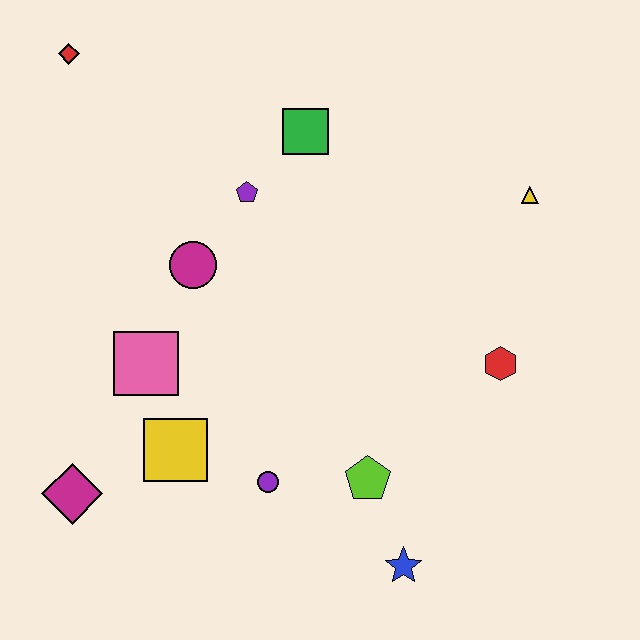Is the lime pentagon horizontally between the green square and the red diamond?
No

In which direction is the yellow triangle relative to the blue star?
The yellow triangle is above the blue star.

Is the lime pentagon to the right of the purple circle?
Yes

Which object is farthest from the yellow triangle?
The magenta diamond is farthest from the yellow triangle.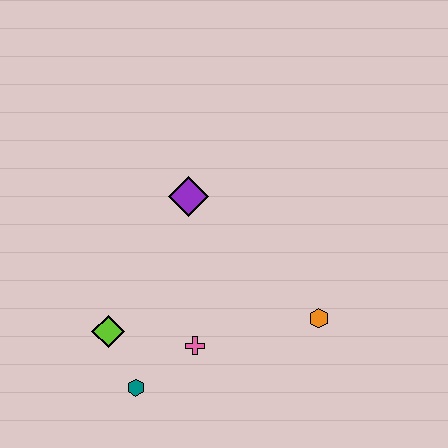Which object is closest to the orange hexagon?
The pink cross is closest to the orange hexagon.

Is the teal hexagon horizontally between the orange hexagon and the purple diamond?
No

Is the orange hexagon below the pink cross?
No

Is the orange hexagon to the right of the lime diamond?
Yes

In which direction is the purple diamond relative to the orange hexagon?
The purple diamond is to the left of the orange hexagon.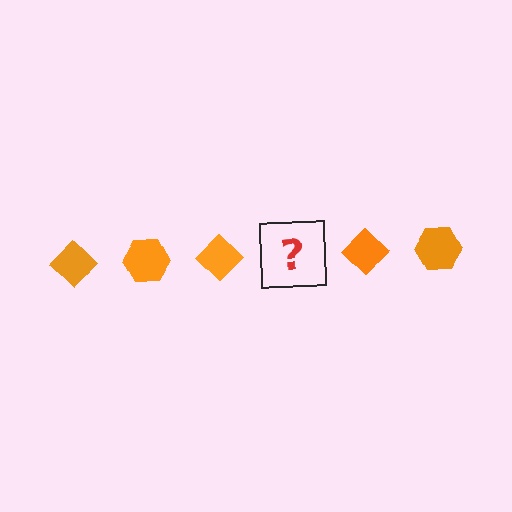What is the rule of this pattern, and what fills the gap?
The rule is that the pattern cycles through diamond, hexagon shapes in orange. The gap should be filled with an orange hexagon.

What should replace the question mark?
The question mark should be replaced with an orange hexagon.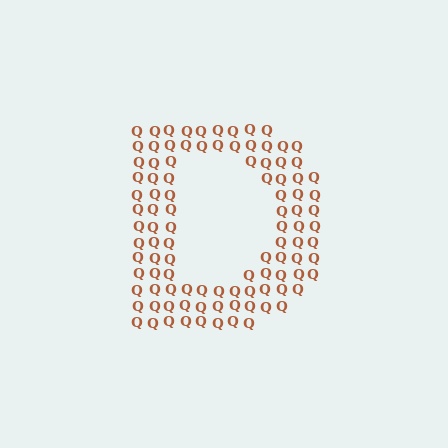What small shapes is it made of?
It is made of small letter Q's.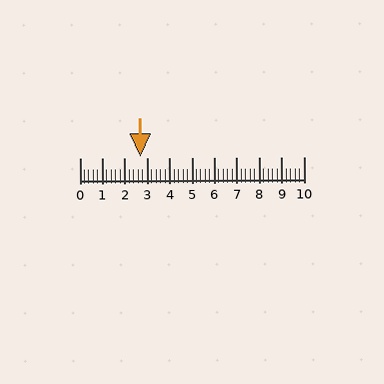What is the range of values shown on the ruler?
The ruler shows values from 0 to 10.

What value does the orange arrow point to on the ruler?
The orange arrow points to approximately 2.7.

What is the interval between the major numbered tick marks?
The major tick marks are spaced 1 units apart.